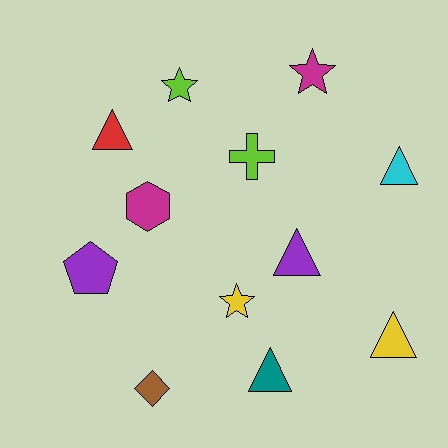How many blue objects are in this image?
There are no blue objects.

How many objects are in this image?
There are 12 objects.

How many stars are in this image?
There are 3 stars.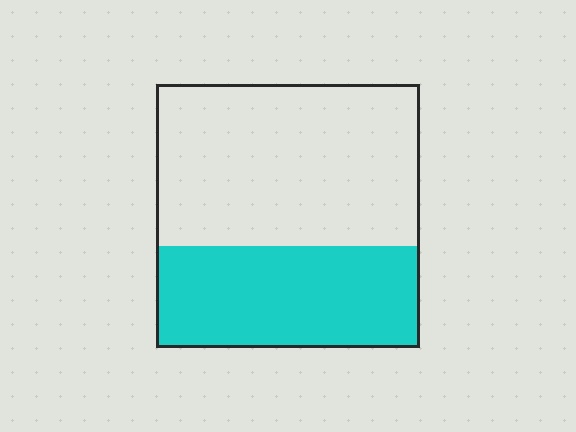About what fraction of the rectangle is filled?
About three eighths (3/8).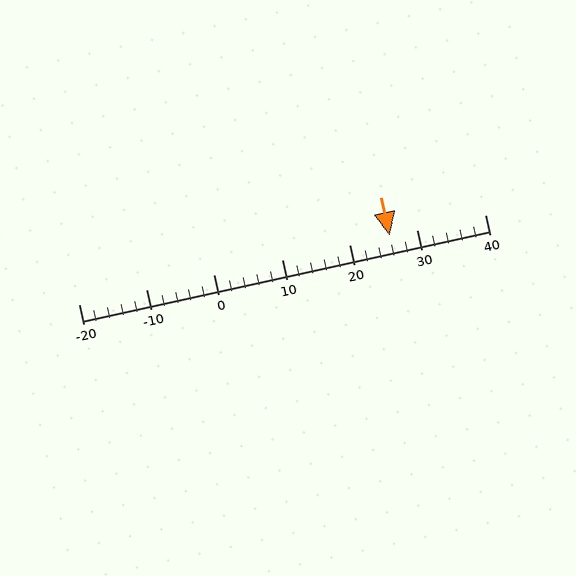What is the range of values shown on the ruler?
The ruler shows values from -20 to 40.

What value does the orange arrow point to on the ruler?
The orange arrow points to approximately 26.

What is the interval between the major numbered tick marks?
The major tick marks are spaced 10 units apart.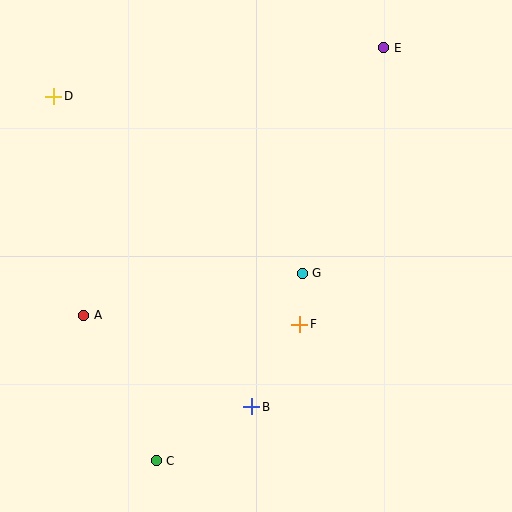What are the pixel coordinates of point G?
Point G is at (302, 273).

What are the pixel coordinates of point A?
Point A is at (84, 315).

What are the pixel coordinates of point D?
Point D is at (54, 96).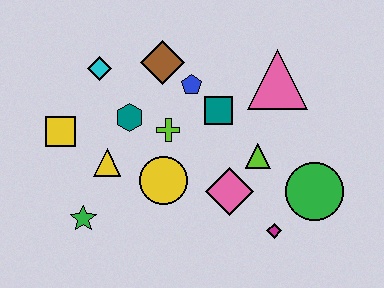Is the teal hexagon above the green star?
Yes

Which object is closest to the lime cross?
The teal hexagon is closest to the lime cross.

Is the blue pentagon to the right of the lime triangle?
No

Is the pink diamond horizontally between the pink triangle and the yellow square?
Yes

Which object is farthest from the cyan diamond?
The green circle is farthest from the cyan diamond.